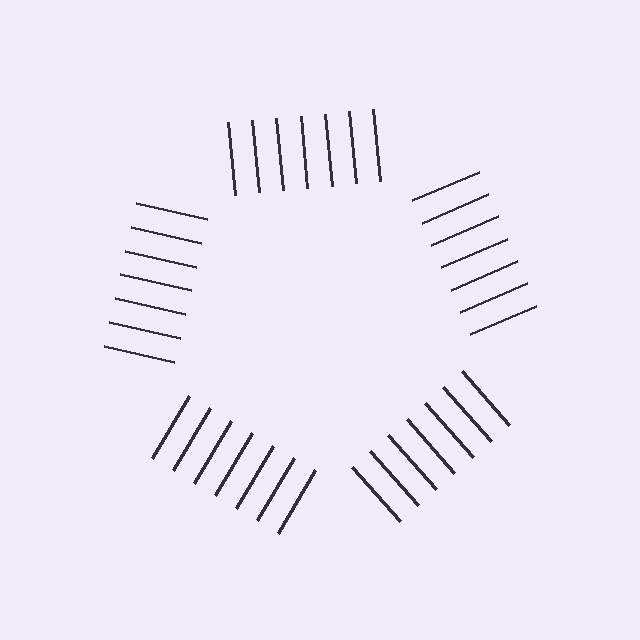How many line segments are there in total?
35 — 7 along each of the 5 edges.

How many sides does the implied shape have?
5 sides — the line-ends trace a pentagon.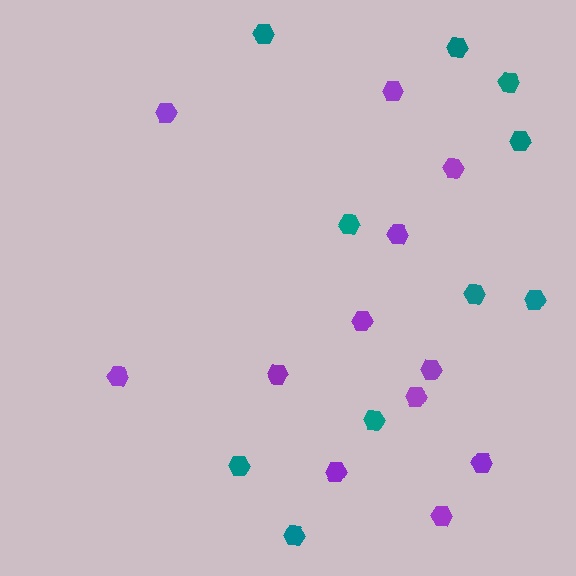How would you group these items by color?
There are 2 groups: one group of purple hexagons (12) and one group of teal hexagons (10).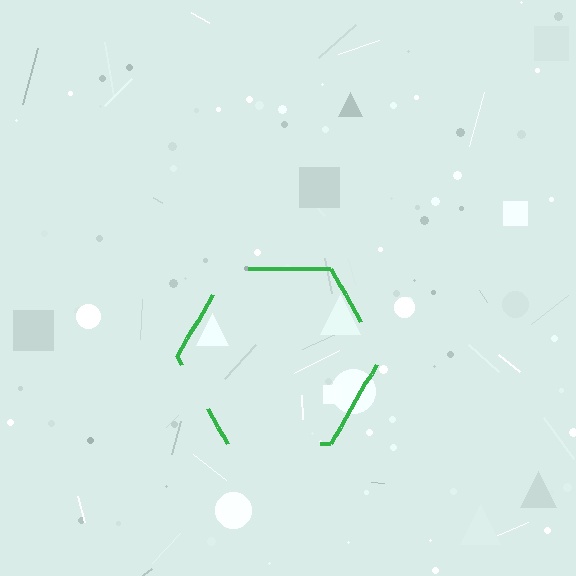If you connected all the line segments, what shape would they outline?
They would outline a hexagon.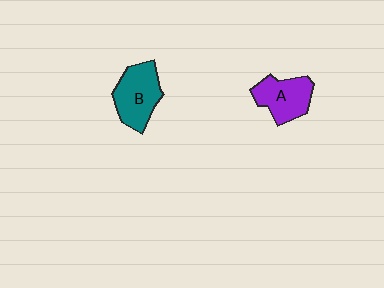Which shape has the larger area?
Shape B (teal).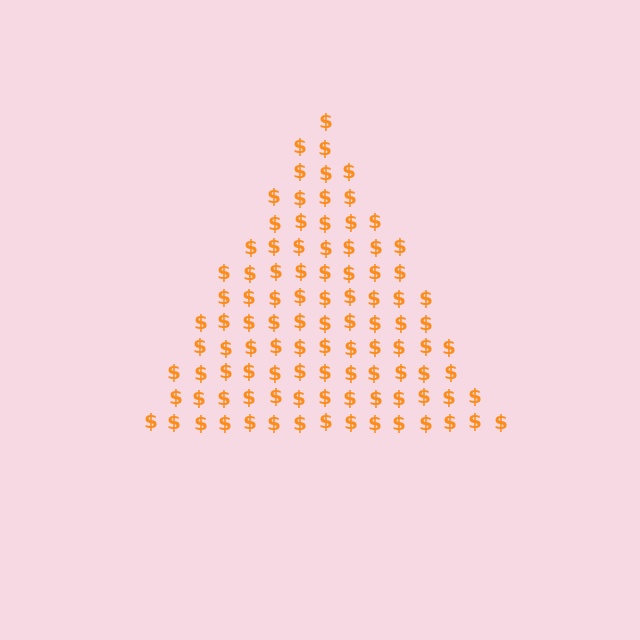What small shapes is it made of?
It is made of small dollar signs.